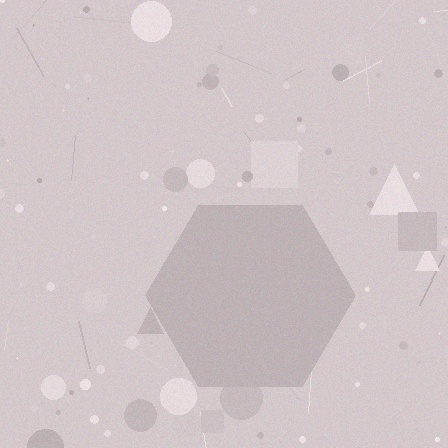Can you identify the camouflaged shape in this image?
The camouflaged shape is a hexagon.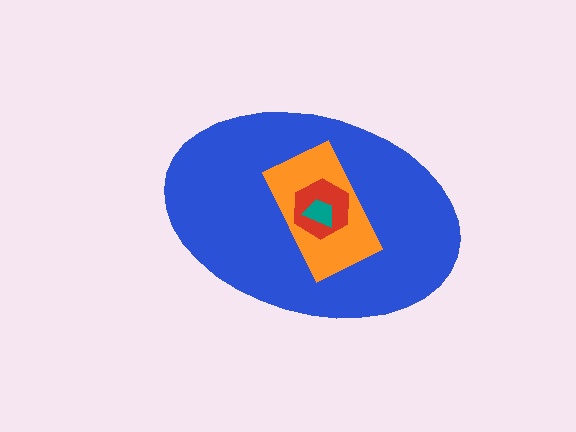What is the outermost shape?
The blue ellipse.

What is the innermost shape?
The teal trapezoid.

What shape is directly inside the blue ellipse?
The orange rectangle.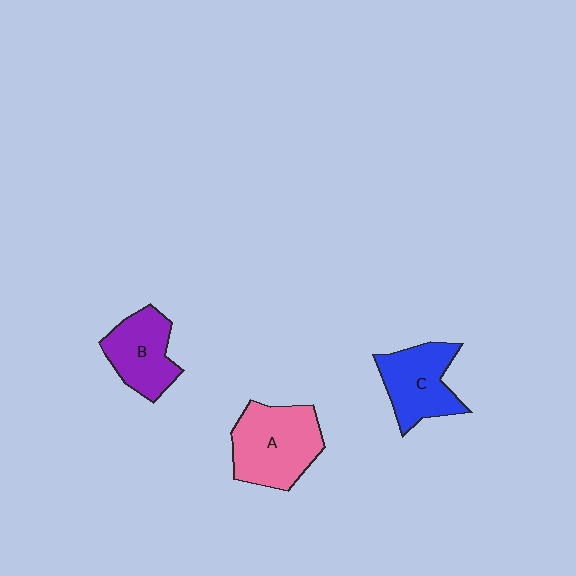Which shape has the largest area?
Shape A (pink).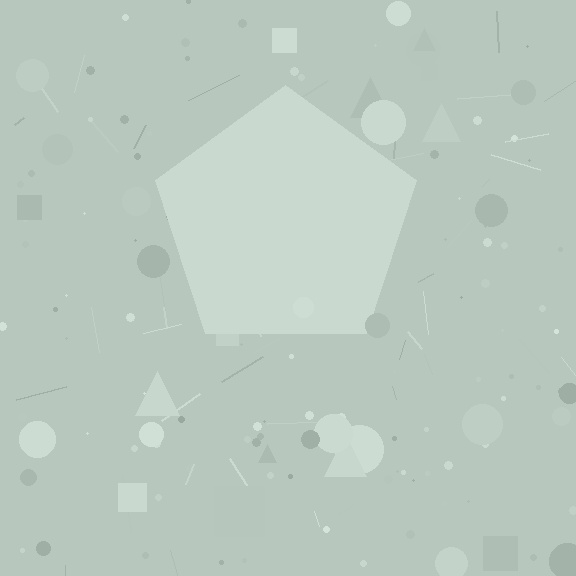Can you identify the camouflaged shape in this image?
The camouflaged shape is a pentagon.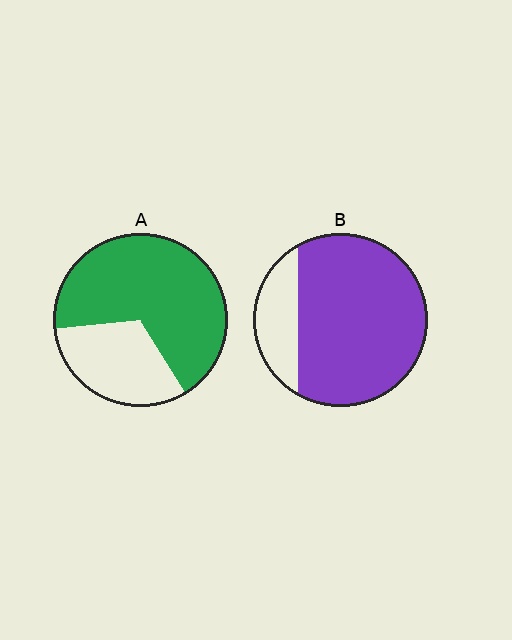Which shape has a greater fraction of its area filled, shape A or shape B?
Shape B.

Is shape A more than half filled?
Yes.